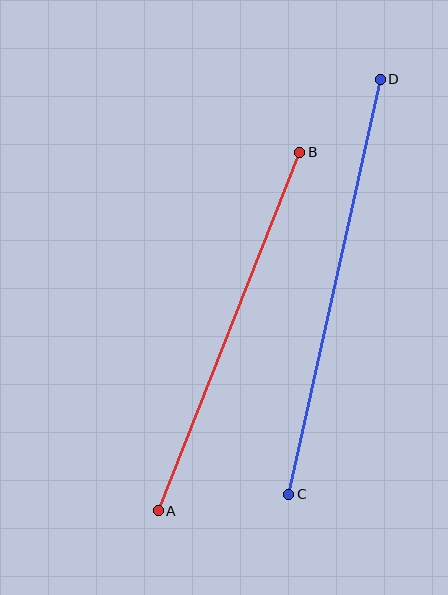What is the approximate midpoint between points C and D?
The midpoint is at approximately (334, 287) pixels.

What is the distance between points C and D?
The distance is approximately 425 pixels.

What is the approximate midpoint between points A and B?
The midpoint is at approximately (229, 332) pixels.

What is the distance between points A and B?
The distance is approximately 385 pixels.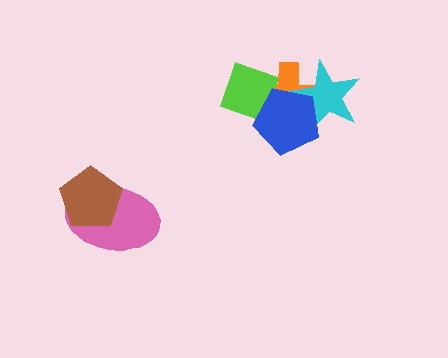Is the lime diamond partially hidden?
Yes, it is partially covered by another shape.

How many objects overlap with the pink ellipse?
1 object overlaps with the pink ellipse.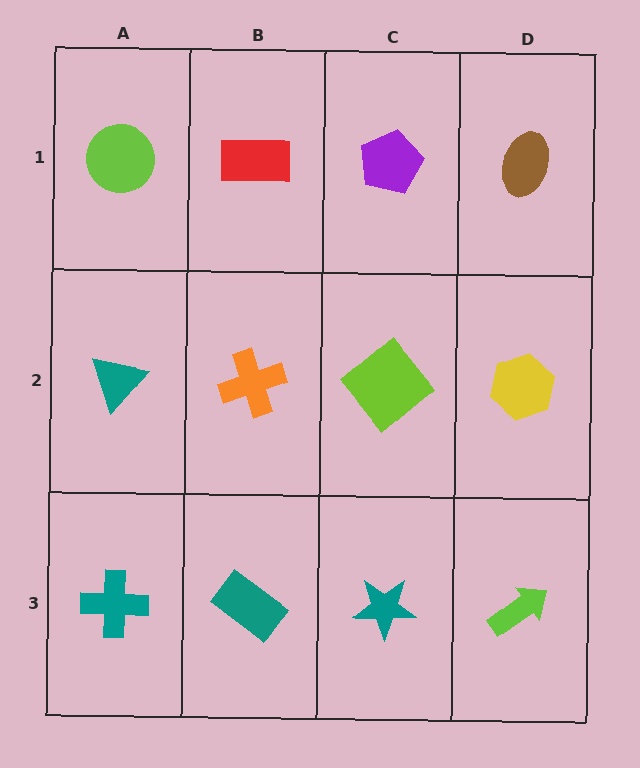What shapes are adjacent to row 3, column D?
A yellow hexagon (row 2, column D), a teal star (row 3, column C).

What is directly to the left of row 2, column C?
An orange cross.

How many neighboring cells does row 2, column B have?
4.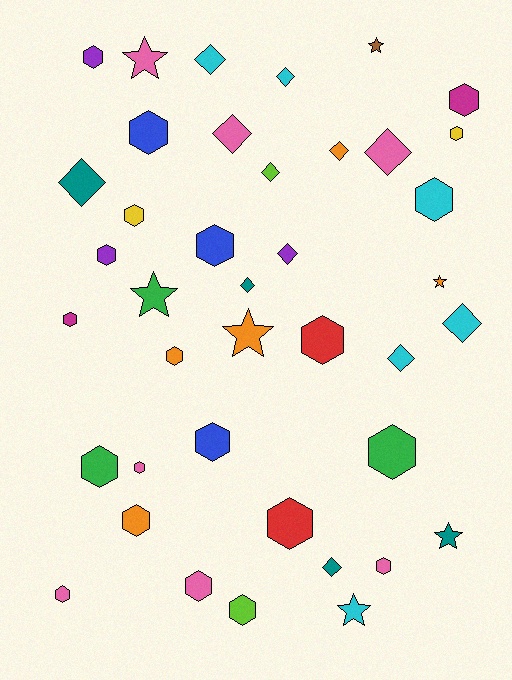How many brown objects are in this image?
There is 1 brown object.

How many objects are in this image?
There are 40 objects.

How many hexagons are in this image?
There are 21 hexagons.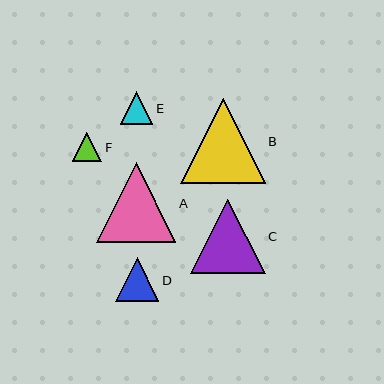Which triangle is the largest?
Triangle B is the largest with a size of approximately 84 pixels.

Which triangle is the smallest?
Triangle F is the smallest with a size of approximately 29 pixels.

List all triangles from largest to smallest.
From largest to smallest: B, A, C, D, E, F.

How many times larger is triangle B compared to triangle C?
Triangle B is approximately 1.1 times the size of triangle C.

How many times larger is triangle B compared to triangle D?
Triangle B is approximately 1.9 times the size of triangle D.